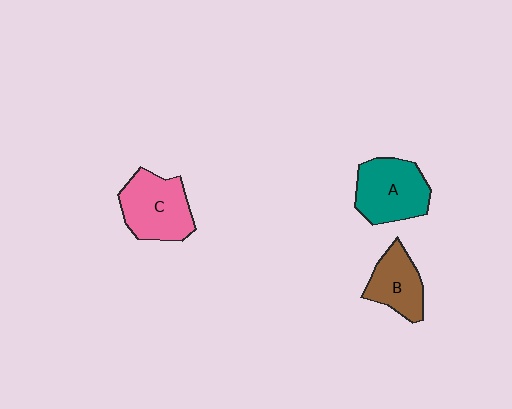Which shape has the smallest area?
Shape B (brown).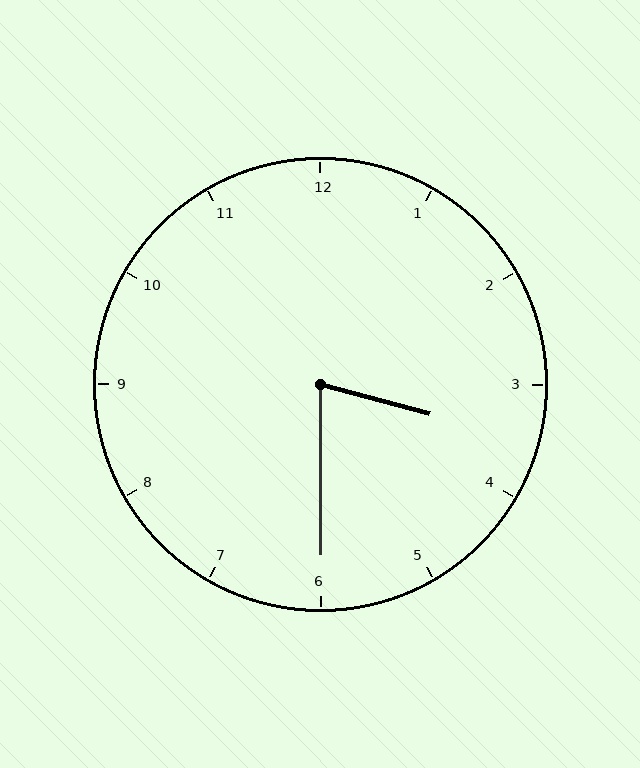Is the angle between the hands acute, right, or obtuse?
It is acute.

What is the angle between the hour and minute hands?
Approximately 75 degrees.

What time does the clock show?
3:30.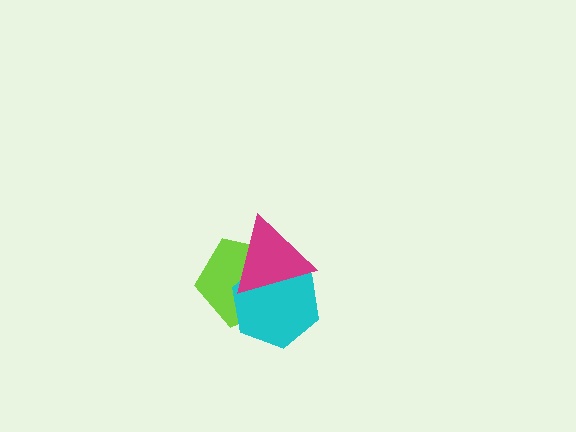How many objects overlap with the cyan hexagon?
2 objects overlap with the cyan hexagon.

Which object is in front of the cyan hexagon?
The magenta triangle is in front of the cyan hexagon.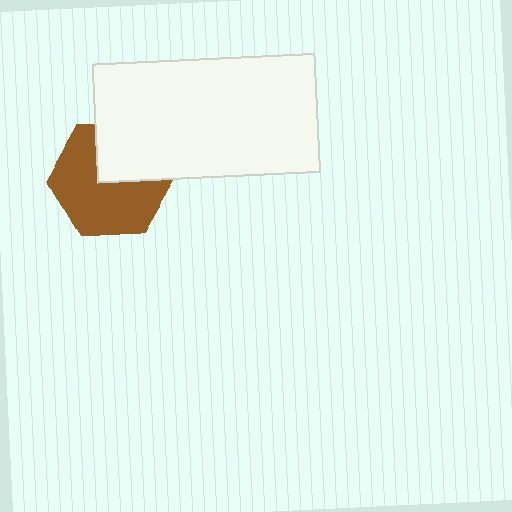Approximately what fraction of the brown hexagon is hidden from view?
Roughly 34% of the brown hexagon is hidden behind the white rectangle.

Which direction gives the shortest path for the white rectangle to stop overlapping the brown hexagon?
Moving up gives the shortest separation.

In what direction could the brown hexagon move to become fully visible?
The brown hexagon could move down. That would shift it out from behind the white rectangle entirely.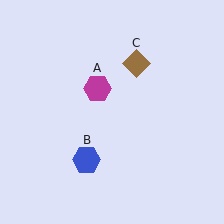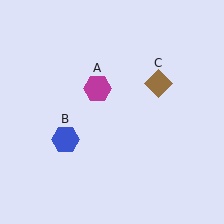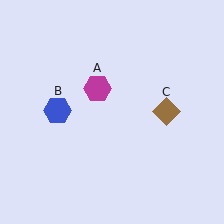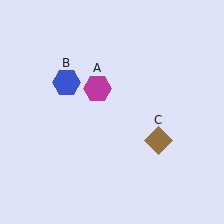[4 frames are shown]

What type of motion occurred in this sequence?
The blue hexagon (object B), brown diamond (object C) rotated clockwise around the center of the scene.